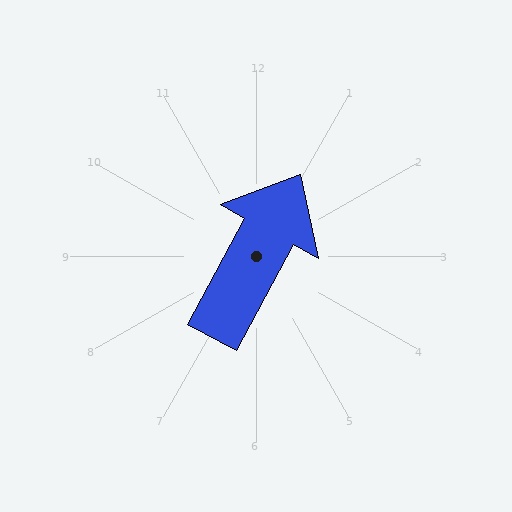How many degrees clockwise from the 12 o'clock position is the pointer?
Approximately 29 degrees.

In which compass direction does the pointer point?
Northeast.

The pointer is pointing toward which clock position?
Roughly 1 o'clock.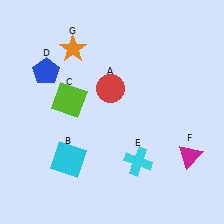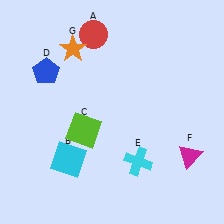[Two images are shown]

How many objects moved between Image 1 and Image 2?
2 objects moved between the two images.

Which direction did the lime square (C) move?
The lime square (C) moved down.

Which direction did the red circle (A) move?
The red circle (A) moved up.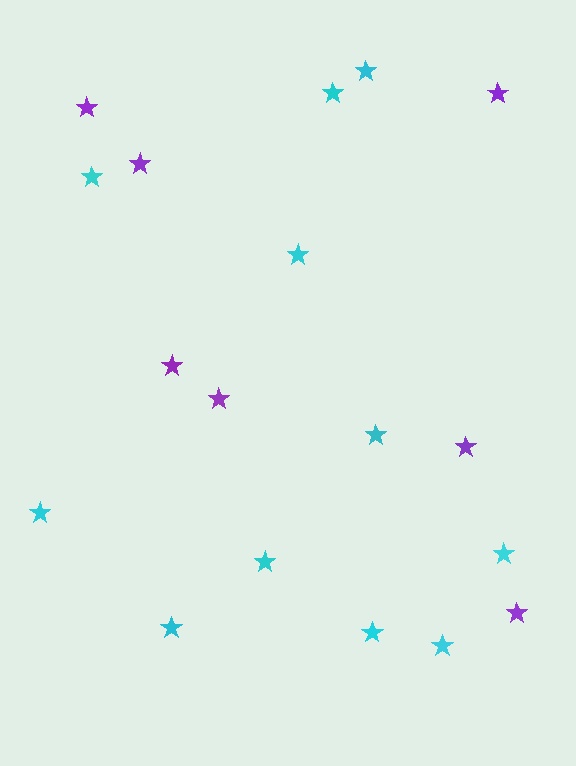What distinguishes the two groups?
There are 2 groups: one group of purple stars (7) and one group of cyan stars (11).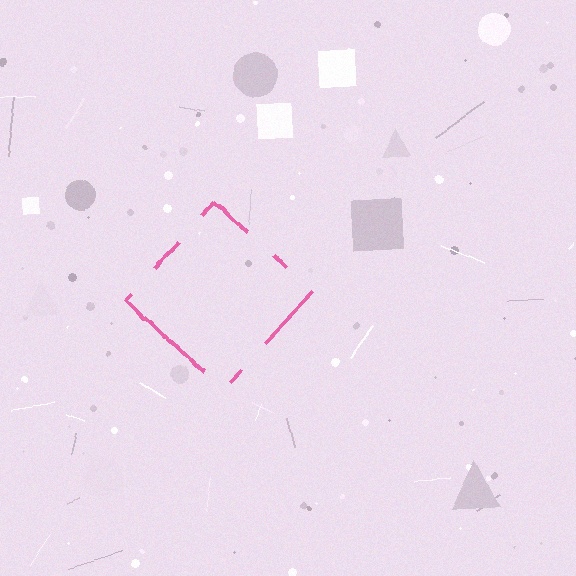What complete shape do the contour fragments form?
The contour fragments form a diamond.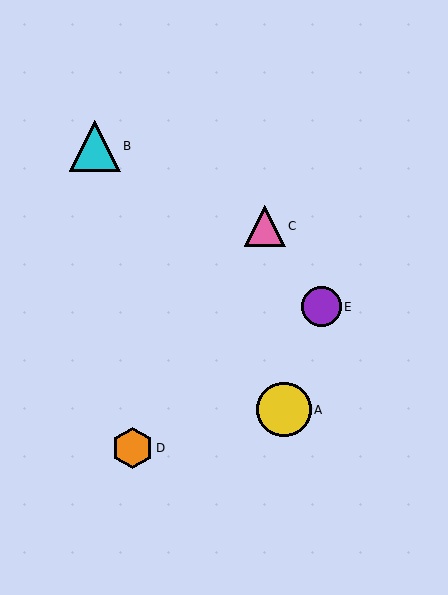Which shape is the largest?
The yellow circle (labeled A) is the largest.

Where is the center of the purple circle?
The center of the purple circle is at (321, 307).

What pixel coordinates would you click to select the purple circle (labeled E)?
Click at (321, 307) to select the purple circle E.